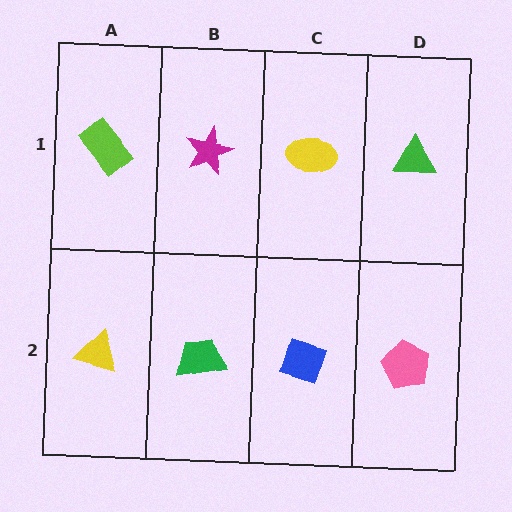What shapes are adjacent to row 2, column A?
A lime rectangle (row 1, column A), a green trapezoid (row 2, column B).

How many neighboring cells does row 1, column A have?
2.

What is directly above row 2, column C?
A yellow ellipse.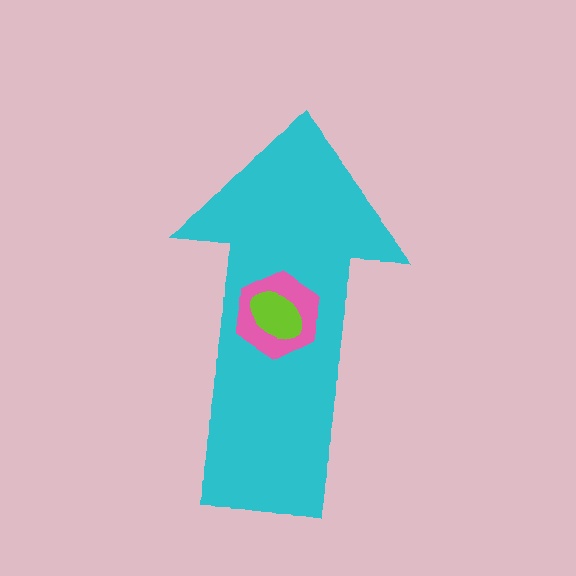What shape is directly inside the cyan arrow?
The pink hexagon.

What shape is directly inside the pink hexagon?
The lime ellipse.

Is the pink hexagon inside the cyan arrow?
Yes.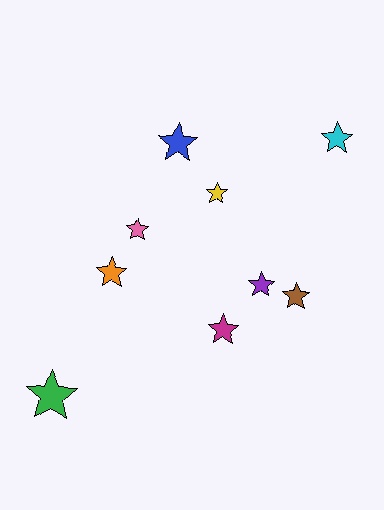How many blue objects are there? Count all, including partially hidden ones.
There is 1 blue object.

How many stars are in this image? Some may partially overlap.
There are 9 stars.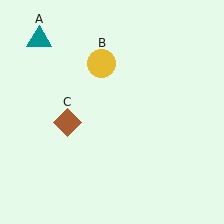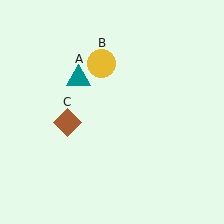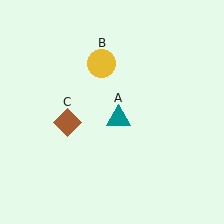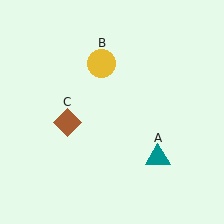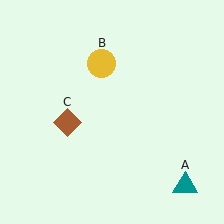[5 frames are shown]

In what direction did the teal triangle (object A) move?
The teal triangle (object A) moved down and to the right.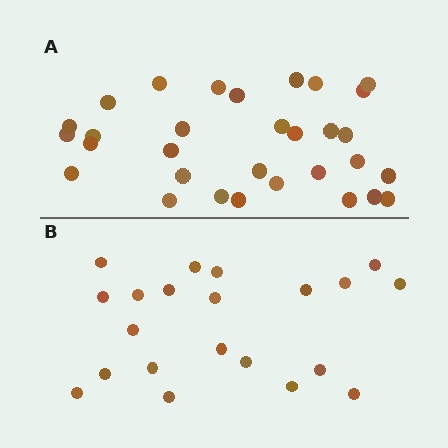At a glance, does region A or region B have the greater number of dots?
Region A (the top region) has more dots.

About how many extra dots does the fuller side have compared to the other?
Region A has roughly 10 or so more dots than region B.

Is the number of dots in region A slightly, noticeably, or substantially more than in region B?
Region A has substantially more. The ratio is roughly 1.5 to 1.